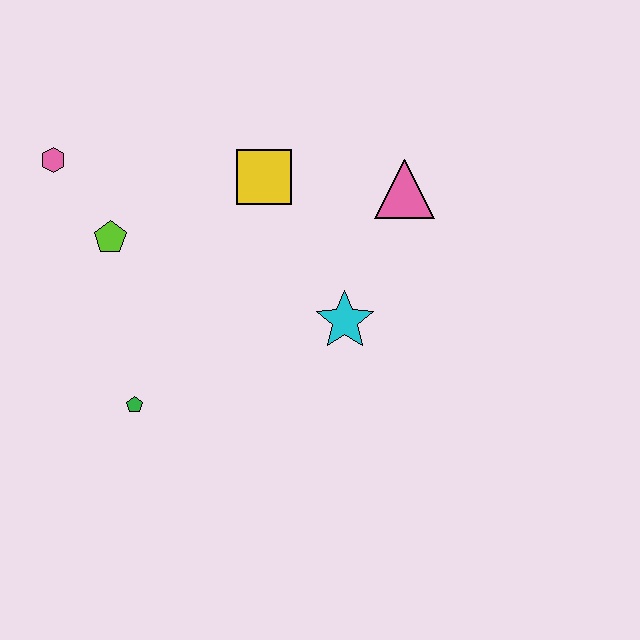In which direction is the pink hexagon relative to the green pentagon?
The pink hexagon is above the green pentagon.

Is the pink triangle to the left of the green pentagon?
No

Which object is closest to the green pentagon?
The lime pentagon is closest to the green pentagon.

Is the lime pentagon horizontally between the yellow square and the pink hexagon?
Yes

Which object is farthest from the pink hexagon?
The pink triangle is farthest from the pink hexagon.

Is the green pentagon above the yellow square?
No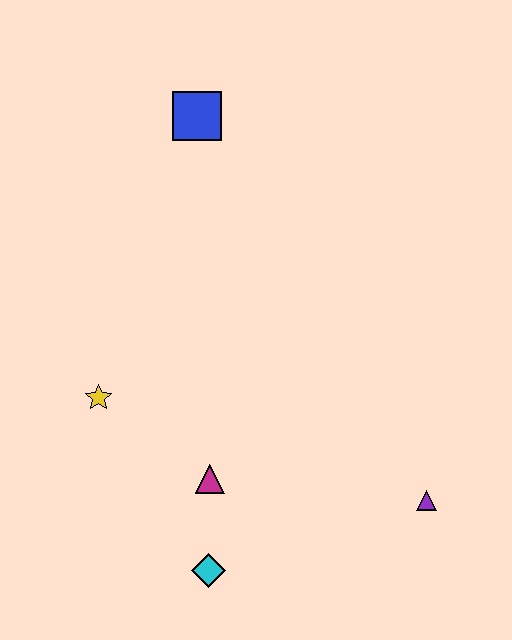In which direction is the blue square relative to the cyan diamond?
The blue square is above the cyan diamond.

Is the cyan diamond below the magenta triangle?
Yes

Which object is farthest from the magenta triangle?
The blue square is farthest from the magenta triangle.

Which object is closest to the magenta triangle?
The cyan diamond is closest to the magenta triangle.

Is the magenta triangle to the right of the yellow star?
Yes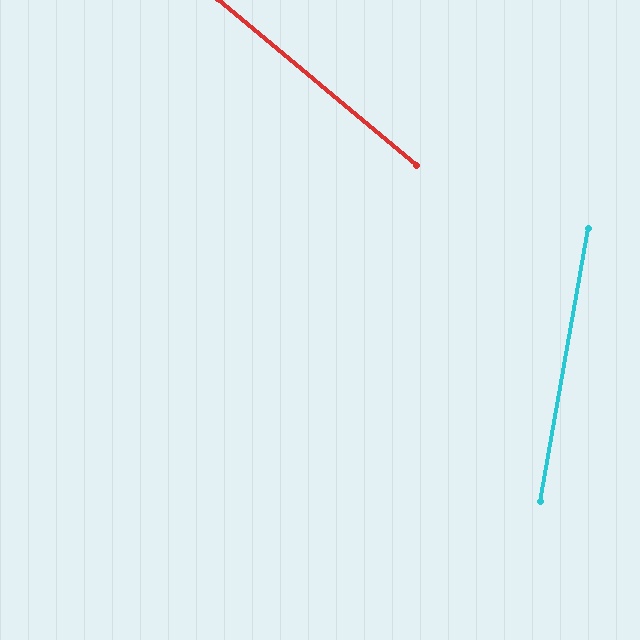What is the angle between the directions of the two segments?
Approximately 60 degrees.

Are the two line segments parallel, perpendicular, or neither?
Neither parallel nor perpendicular — they differ by about 60°.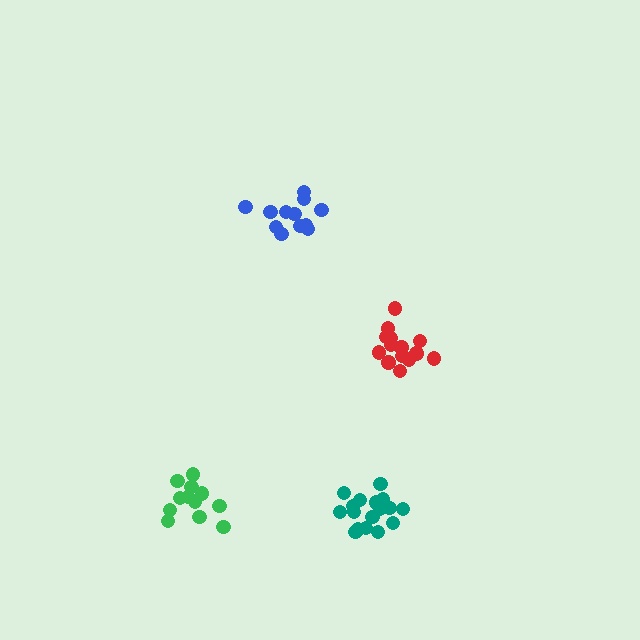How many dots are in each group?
Group 1: 12 dots, Group 2: 12 dots, Group 3: 14 dots, Group 4: 17 dots (55 total).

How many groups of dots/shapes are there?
There are 4 groups.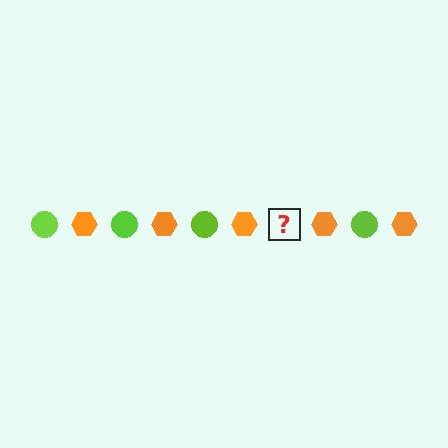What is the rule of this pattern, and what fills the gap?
The rule is that the pattern alternates between lime circle and orange hexagon. The gap should be filled with a lime circle.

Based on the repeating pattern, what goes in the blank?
The blank should be a lime circle.